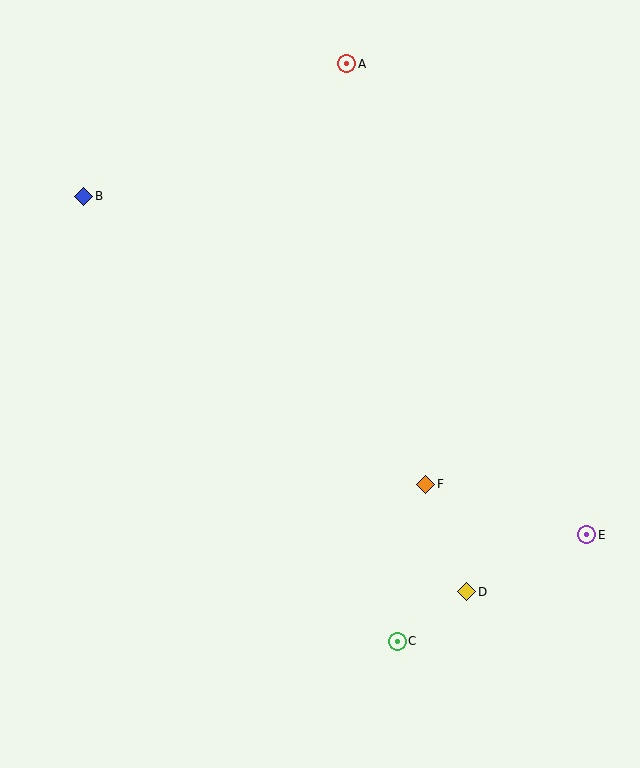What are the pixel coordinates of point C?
Point C is at (397, 641).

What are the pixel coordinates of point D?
Point D is at (467, 592).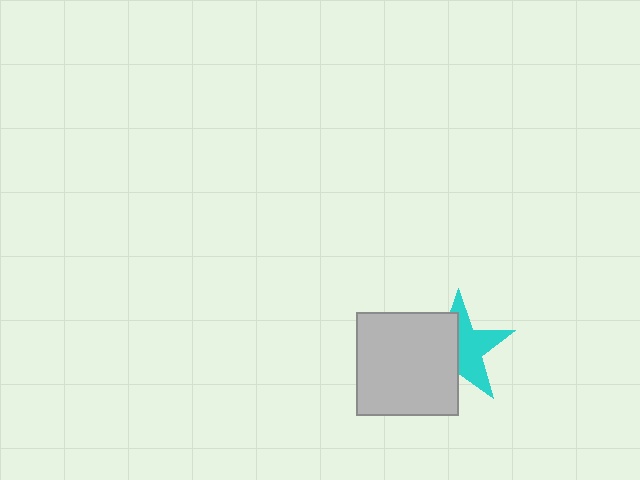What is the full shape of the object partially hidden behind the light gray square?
The partially hidden object is a cyan star.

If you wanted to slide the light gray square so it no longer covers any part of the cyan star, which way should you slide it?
Slide it left — that is the most direct way to separate the two shapes.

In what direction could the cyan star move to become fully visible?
The cyan star could move right. That would shift it out from behind the light gray square entirely.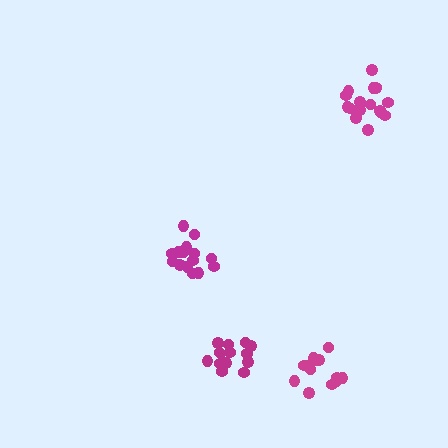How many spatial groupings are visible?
There are 4 spatial groupings.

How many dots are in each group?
Group 1: 14 dots, Group 2: 18 dots, Group 3: 15 dots, Group 4: 13 dots (60 total).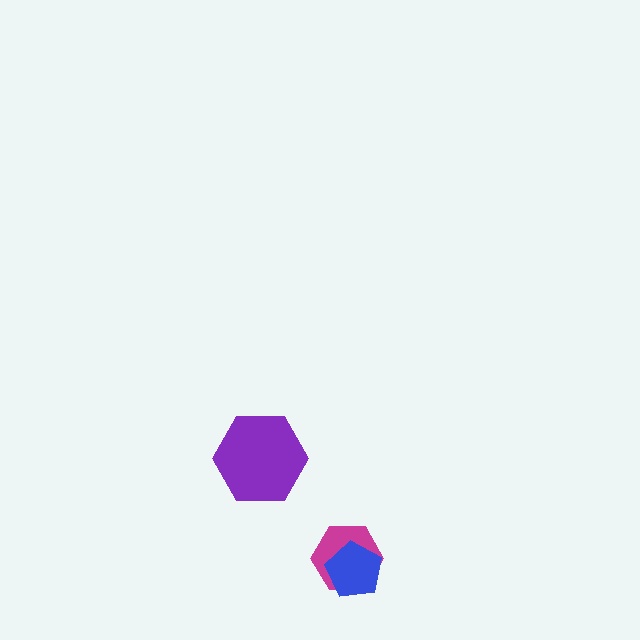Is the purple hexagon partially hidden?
No, no other shape covers it.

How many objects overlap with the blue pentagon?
1 object overlaps with the blue pentagon.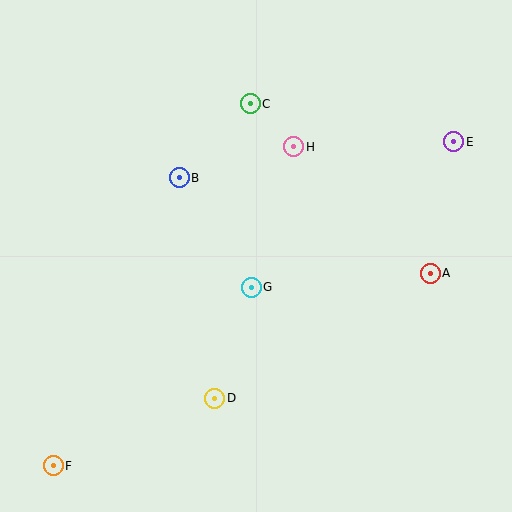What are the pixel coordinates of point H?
Point H is at (294, 147).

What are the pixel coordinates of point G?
Point G is at (251, 287).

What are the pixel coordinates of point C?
Point C is at (250, 104).